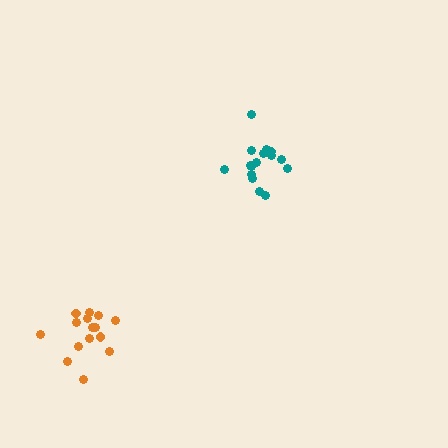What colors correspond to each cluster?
The clusters are colored: teal, orange.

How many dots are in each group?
Group 1: 16 dots, Group 2: 15 dots (31 total).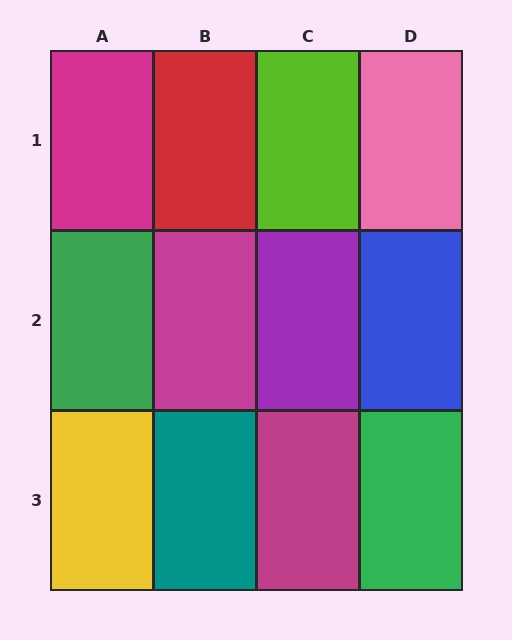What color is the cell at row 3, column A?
Yellow.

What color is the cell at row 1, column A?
Magenta.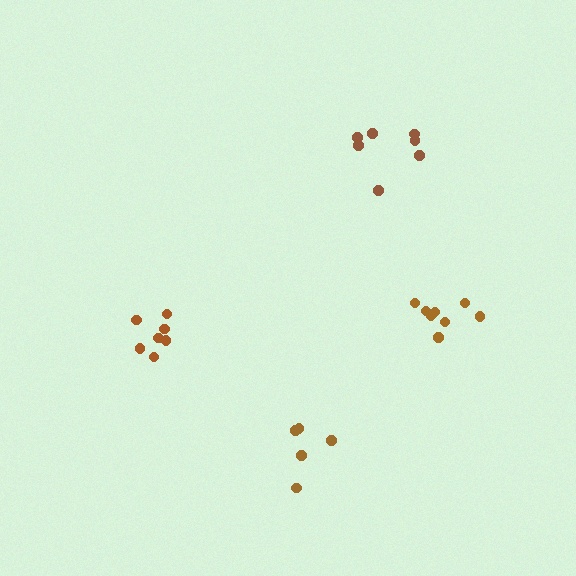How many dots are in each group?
Group 1: 8 dots, Group 2: 7 dots, Group 3: 7 dots, Group 4: 5 dots (27 total).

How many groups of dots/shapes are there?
There are 4 groups.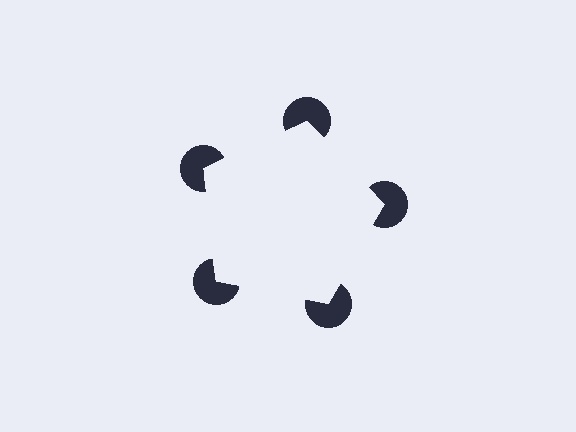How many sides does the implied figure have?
5 sides.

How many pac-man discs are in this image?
There are 5 — one at each vertex of the illusory pentagon.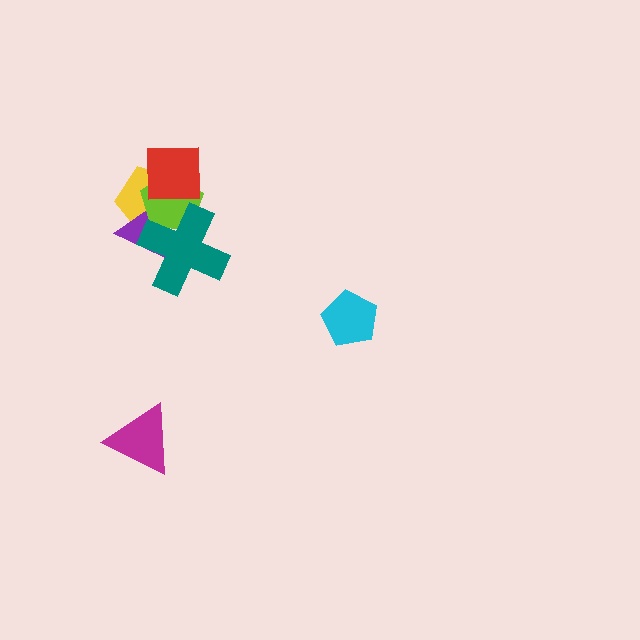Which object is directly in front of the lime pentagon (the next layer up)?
The red square is directly in front of the lime pentagon.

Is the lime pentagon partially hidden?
Yes, it is partially covered by another shape.